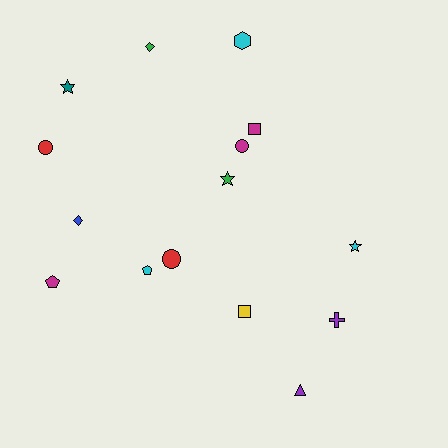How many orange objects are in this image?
There are no orange objects.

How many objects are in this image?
There are 15 objects.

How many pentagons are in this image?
There are 2 pentagons.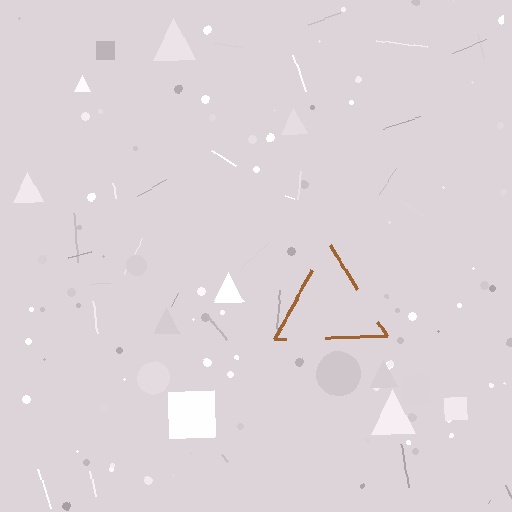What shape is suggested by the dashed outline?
The dashed outline suggests a triangle.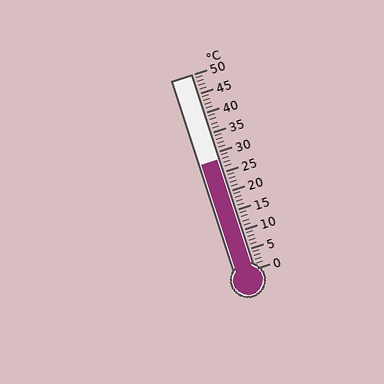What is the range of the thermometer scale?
The thermometer scale ranges from 0°C to 50°C.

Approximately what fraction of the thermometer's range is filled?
The thermometer is filled to approximately 55% of its range.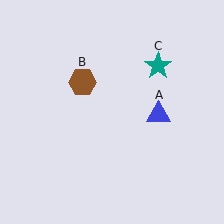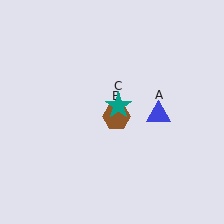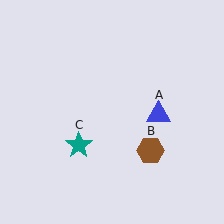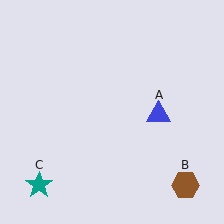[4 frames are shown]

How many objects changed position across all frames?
2 objects changed position: brown hexagon (object B), teal star (object C).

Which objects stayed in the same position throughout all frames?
Blue triangle (object A) remained stationary.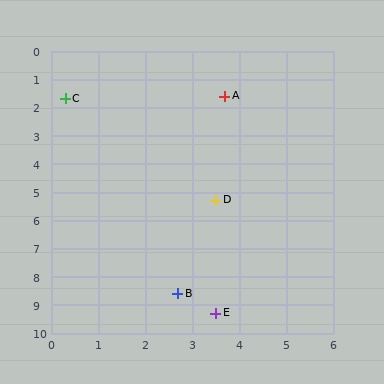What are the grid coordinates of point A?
Point A is at approximately (3.7, 1.6).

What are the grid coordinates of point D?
Point D is at approximately (3.5, 5.3).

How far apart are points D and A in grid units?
Points D and A are about 3.7 grid units apart.